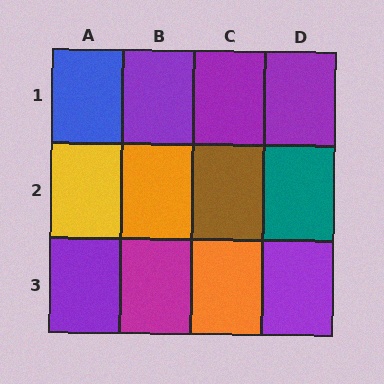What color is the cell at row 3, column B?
Magenta.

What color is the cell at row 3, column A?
Purple.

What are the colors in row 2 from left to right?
Yellow, orange, brown, teal.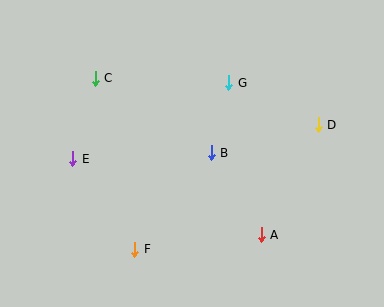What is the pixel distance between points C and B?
The distance between C and B is 138 pixels.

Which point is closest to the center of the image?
Point B at (211, 153) is closest to the center.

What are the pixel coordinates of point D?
Point D is at (318, 125).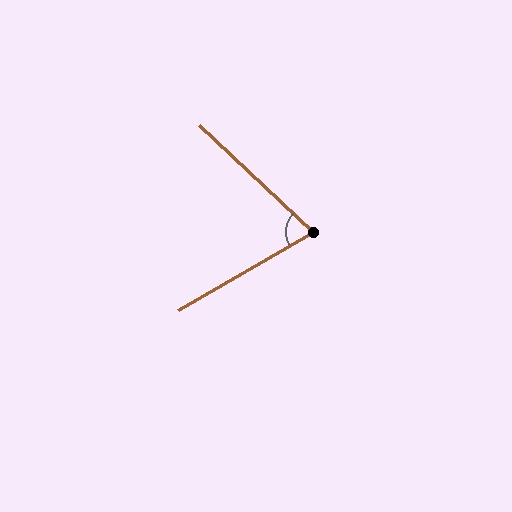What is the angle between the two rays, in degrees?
Approximately 73 degrees.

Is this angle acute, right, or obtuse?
It is acute.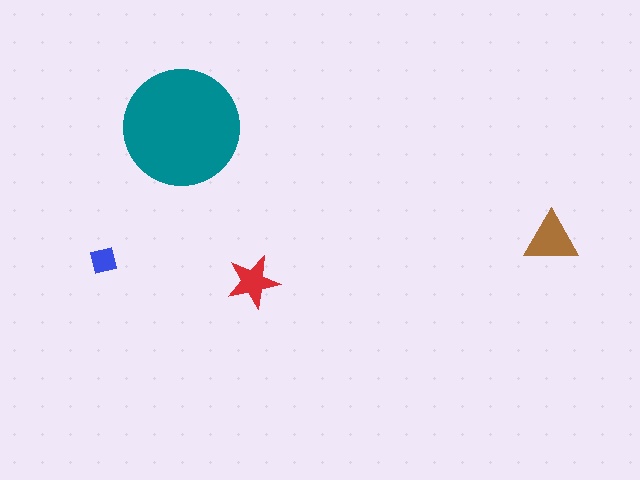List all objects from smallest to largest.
The blue square, the red star, the brown triangle, the teal circle.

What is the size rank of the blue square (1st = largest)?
4th.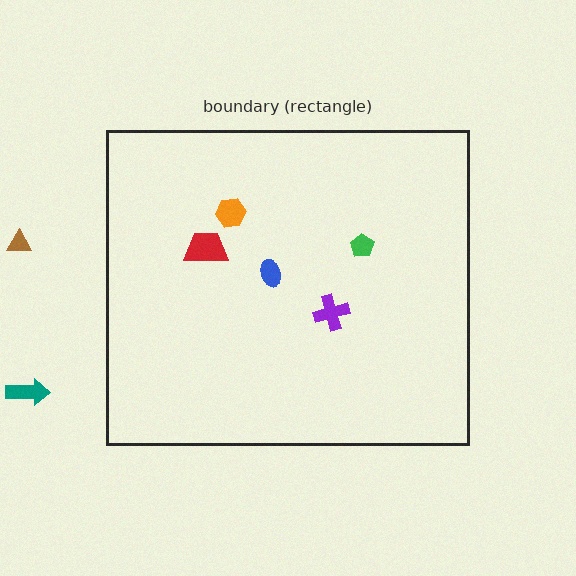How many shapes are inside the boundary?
5 inside, 2 outside.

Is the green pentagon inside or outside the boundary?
Inside.